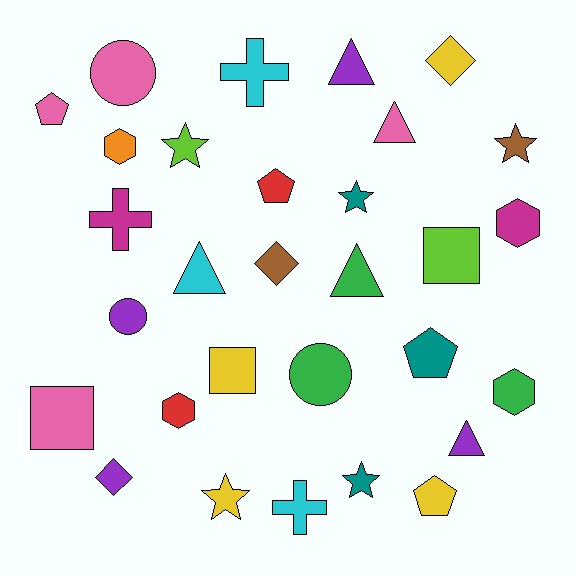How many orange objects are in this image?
There is 1 orange object.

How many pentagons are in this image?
There are 4 pentagons.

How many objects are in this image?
There are 30 objects.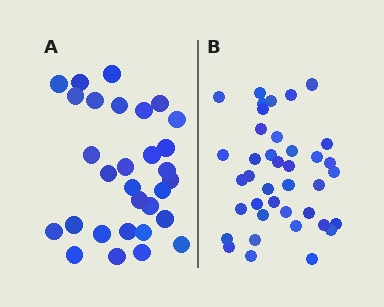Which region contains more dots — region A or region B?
Region B (the right region) has more dots.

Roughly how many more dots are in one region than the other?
Region B has roughly 8 or so more dots than region A.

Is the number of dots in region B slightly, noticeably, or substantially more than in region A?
Region B has noticeably more, but not dramatically so. The ratio is roughly 1.3 to 1.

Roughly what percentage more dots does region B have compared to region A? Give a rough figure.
About 30% more.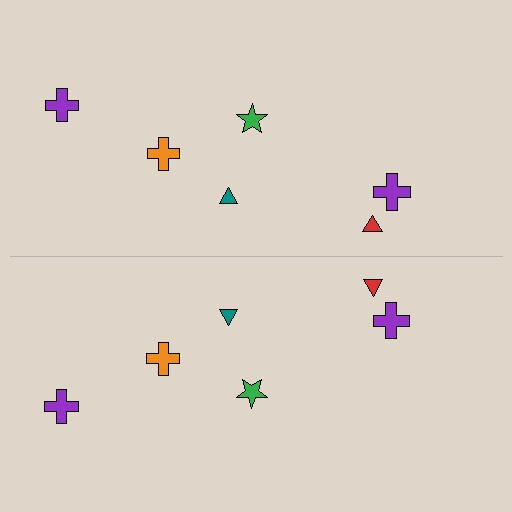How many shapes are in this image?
There are 12 shapes in this image.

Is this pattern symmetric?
Yes, this pattern has bilateral (reflection) symmetry.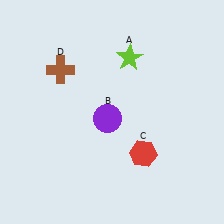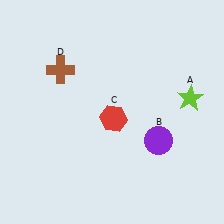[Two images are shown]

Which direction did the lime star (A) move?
The lime star (A) moved right.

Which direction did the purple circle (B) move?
The purple circle (B) moved right.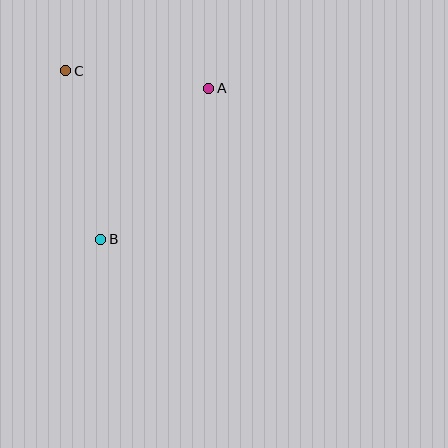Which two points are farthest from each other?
Points A and B are farthest from each other.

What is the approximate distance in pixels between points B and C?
The distance between B and C is approximately 172 pixels.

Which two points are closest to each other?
Points A and C are closest to each other.